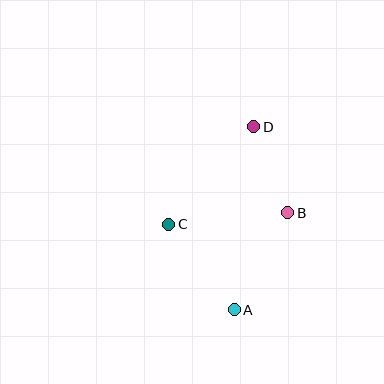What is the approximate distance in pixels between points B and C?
The distance between B and C is approximately 120 pixels.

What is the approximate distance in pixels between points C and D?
The distance between C and D is approximately 129 pixels.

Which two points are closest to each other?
Points B and D are closest to each other.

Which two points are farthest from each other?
Points A and D are farthest from each other.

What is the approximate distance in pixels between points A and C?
The distance between A and C is approximately 108 pixels.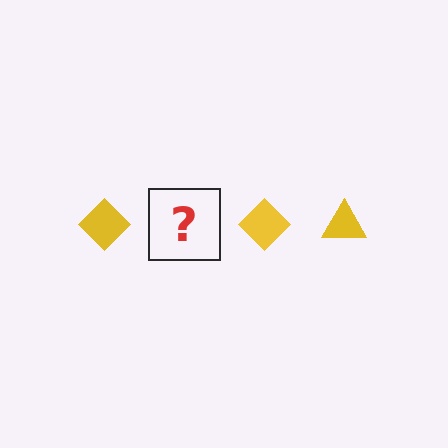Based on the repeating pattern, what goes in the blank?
The blank should be a yellow triangle.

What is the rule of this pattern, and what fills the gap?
The rule is that the pattern cycles through diamond, triangle shapes in yellow. The gap should be filled with a yellow triangle.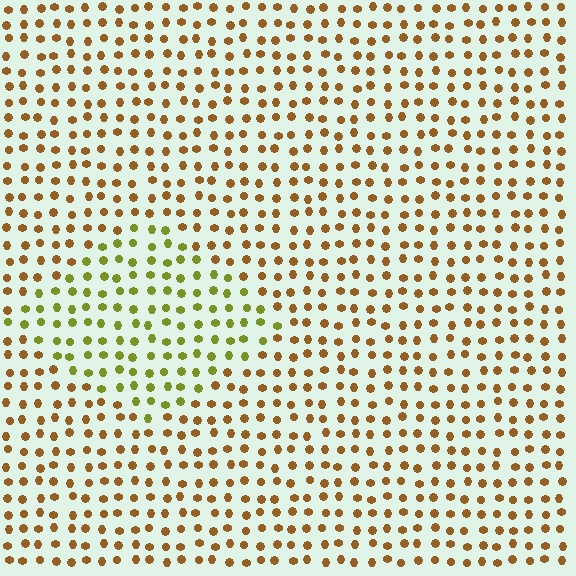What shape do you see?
I see a diamond.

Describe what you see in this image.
The image is filled with small brown elements in a uniform arrangement. A diamond-shaped region is visible where the elements are tinted to a slightly different hue, forming a subtle color boundary.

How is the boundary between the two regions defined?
The boundary is defined purely by a slight shift in hue (about 44 degrees). Spacing, size, and orientation are identical on both sides.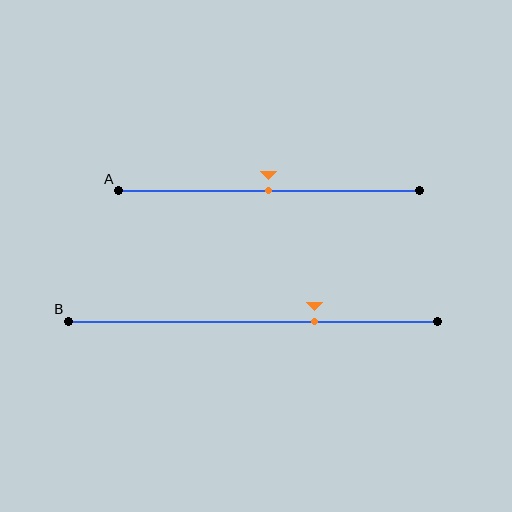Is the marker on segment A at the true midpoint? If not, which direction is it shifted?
Yes, the marker on segment A is at the true midpoint.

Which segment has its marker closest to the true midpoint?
Segment A has its marker closest to the true midpoint.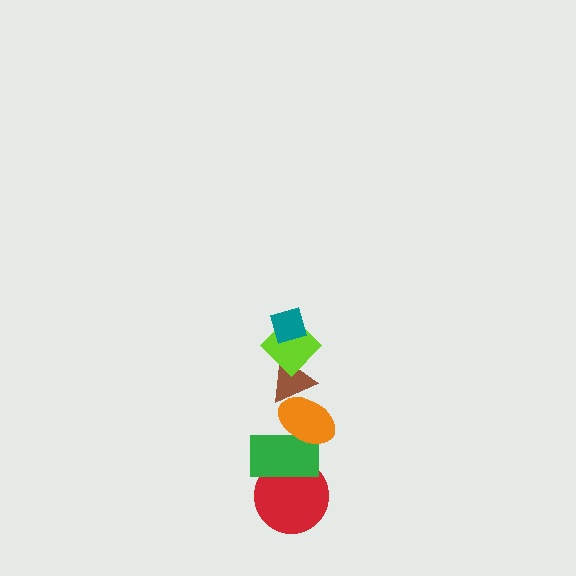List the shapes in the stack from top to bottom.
From top to bottom: the teal diamond, the lime diamond, the brown triangle, the orange ellipse, the green rectangle, the red circle.